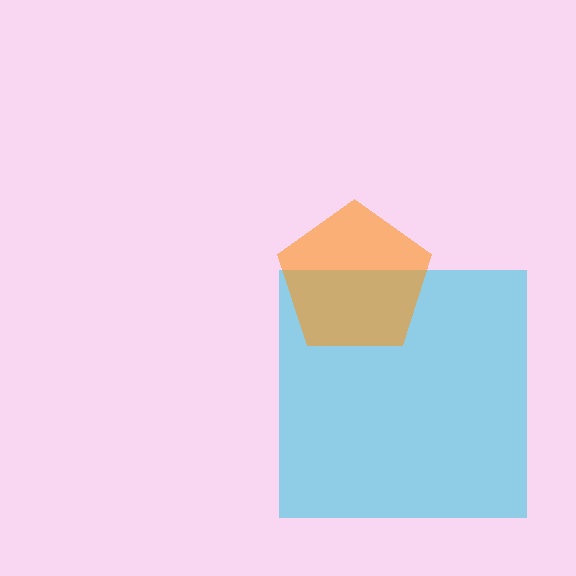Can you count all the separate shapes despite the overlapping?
Yes, there are 2 separate shapes.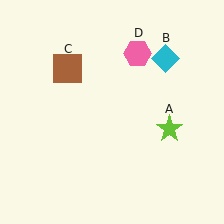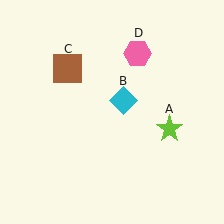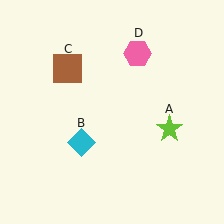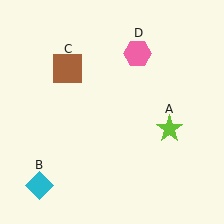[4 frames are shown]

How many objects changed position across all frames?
1 object changed position: cyan diamond (object B).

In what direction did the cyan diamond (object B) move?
The cyan diamond (object B) moved down and to the left.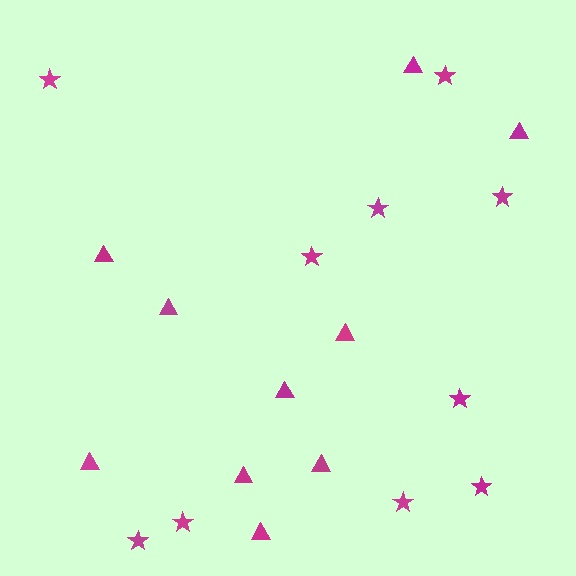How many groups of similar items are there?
There are 2 groups: one group of stars (10) and one group of triangles (10).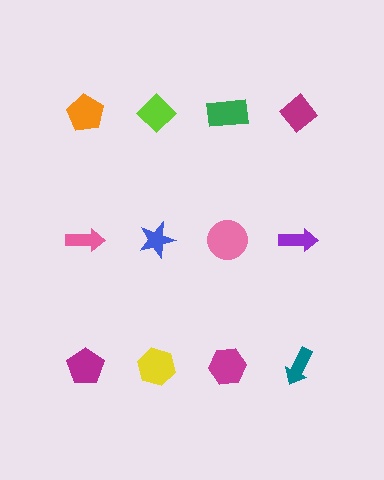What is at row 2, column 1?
A pink arrow.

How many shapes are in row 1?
4 shapes.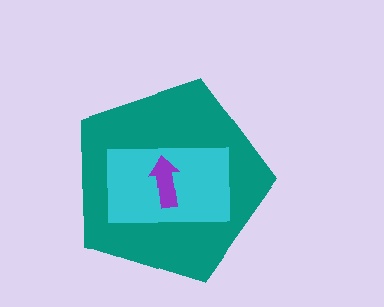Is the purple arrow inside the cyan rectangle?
Yes.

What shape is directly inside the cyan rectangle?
The purple arrow.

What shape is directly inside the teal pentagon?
The cyan rectangle.